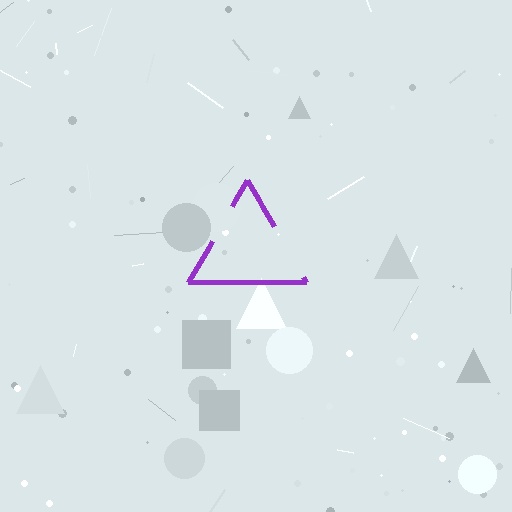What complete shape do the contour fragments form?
The contour fragments form a triangle.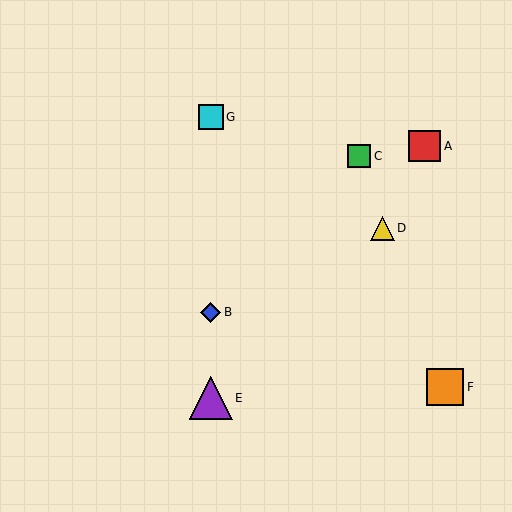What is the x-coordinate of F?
Object F is at x≈445.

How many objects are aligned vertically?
3 objects (B, E, G) are aligned vertically.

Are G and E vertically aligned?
Yes, both are at x≈211.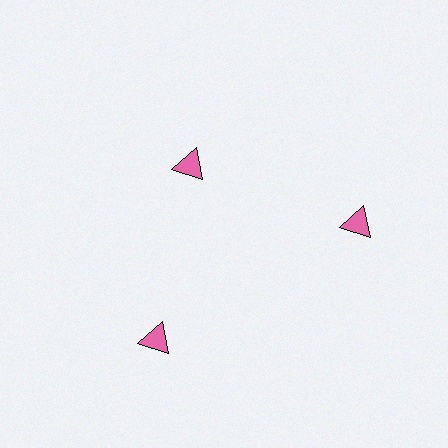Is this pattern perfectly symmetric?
No. The 3 pink triangles are arranged in a ring, but one element near the 11 o'clock position is pulled inward toward the center, breaking the 3-fold rotational symmetry.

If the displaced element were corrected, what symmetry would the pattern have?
It would have 3-fold rotational symmetry — the pattern would map onto itself every 120 degrees.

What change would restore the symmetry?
The symmetry would be restored by moving it outward, back onto the ring so that all 3 triangles sit at equal angles and equal distance from the center.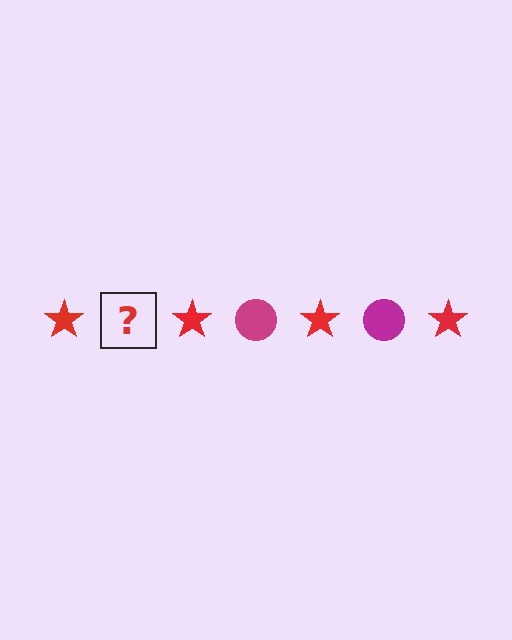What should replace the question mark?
The question mark should be replaced with a magenta circle.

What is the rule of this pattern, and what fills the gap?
The rule is that the pattern alternates between red star and magenta circle. The gap should be filled with a magenta circle.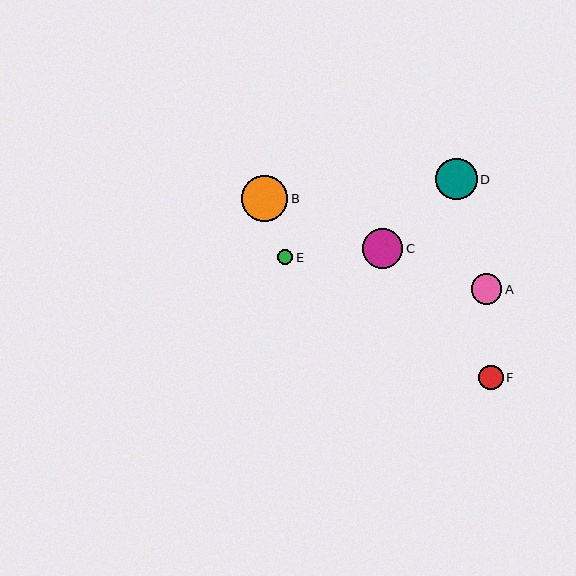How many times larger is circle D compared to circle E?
Circle D is approximately 2.7 times the size of circle E.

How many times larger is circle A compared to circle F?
Circle A is approximately 1.2 times the size of circle F.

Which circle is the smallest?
Circle E is the smallest with a size of approximately 15 pixels.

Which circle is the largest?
Circle B is the largest with a size of approximately 46 pixels.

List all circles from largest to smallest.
From largest to smallest: B, D, C, A, F, E.